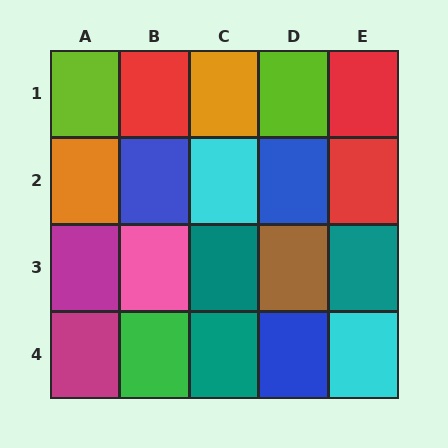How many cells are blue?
3 cells are blue.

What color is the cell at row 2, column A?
Orange.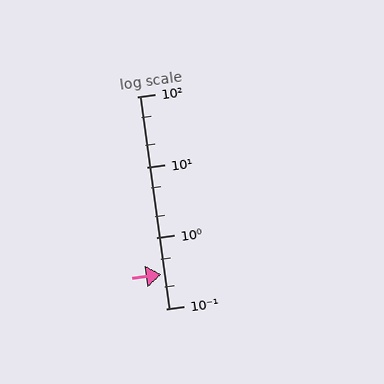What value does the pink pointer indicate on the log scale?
The pointer indicates approximately 0.3.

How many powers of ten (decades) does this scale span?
The scale spans 3 decades, from 0.1 to 100.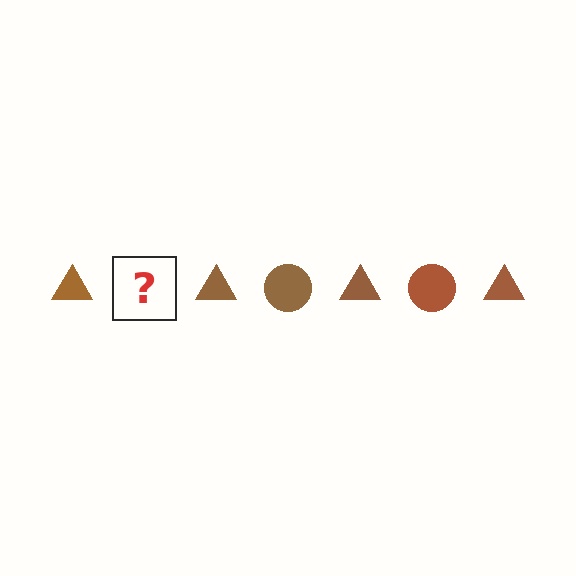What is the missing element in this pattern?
The missing element is a brown circle.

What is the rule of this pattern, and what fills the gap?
The rule is that the pattern cycles through triangle, circle shapes in brown. The gap should be filled with a brown circle.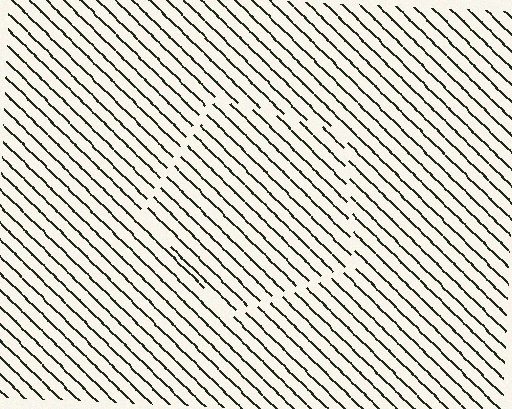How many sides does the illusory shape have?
5 sides — the line-ends trace a pentagon.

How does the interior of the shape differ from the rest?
The interior of the shape contains the same grating, shifted by half a period — the contour is defined by the phase discontinuity where line-ends from the inner and outer gratings abut.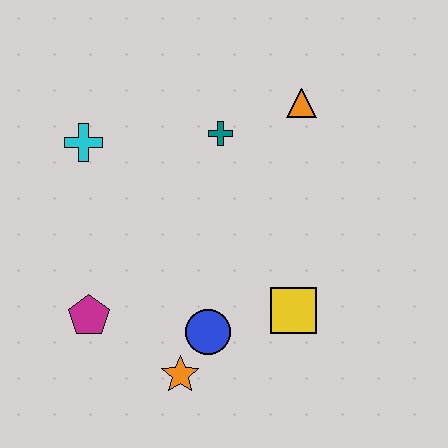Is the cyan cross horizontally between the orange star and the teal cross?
No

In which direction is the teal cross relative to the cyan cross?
The teal cross is to the right of the cyan cross.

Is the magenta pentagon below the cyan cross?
Yes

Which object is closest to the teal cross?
The orange triangle is closest to the teal cross.